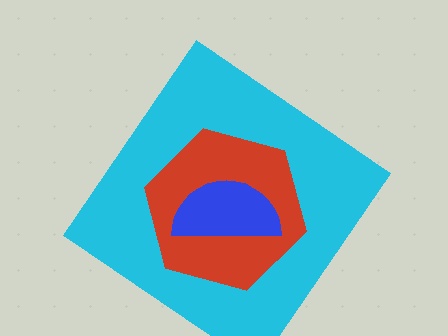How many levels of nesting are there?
3.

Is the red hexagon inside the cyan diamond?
Yes.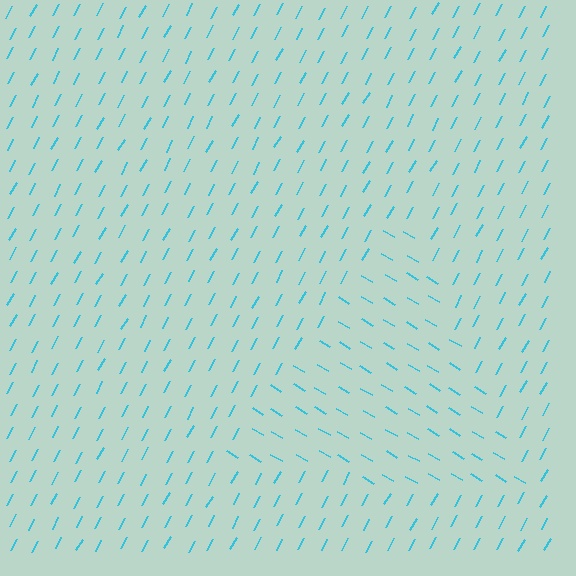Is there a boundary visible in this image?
Yes, there is a texture boundary formed by a change in line orientation.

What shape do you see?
I see a triangle.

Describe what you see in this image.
The image is filled with small cyan line segments. A triangle region in the image has lines oriented differently from the surrounding lines, creating a visible texture boundary.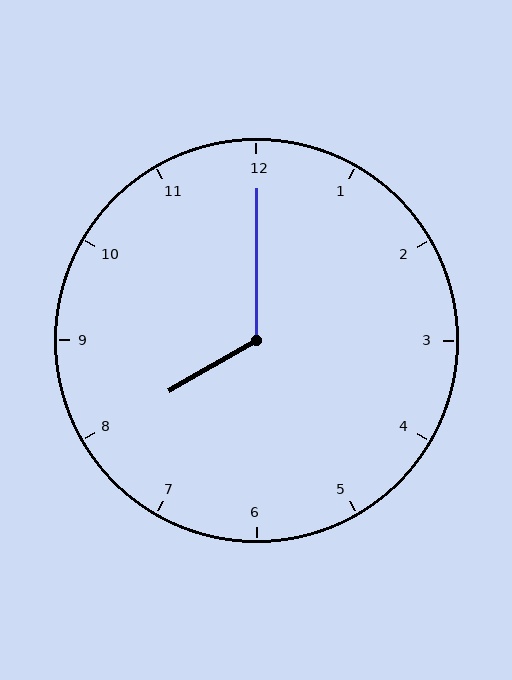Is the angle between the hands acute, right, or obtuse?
It is obtuse.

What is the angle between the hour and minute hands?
Approximately 120 degrees.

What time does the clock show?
8:00.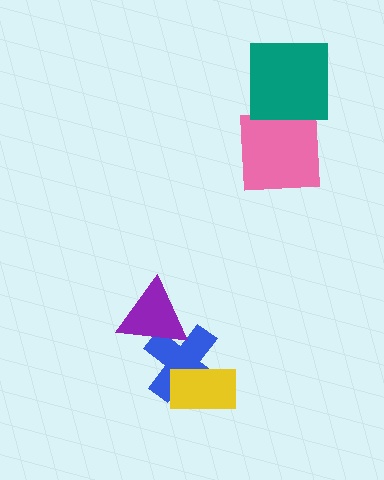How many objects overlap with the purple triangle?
1 object overlaps with the purple triangle.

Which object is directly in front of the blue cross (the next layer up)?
The yellow rectangle is directly in front of the blue cross.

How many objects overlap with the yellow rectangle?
1 object overlaps with the yellow rectangle.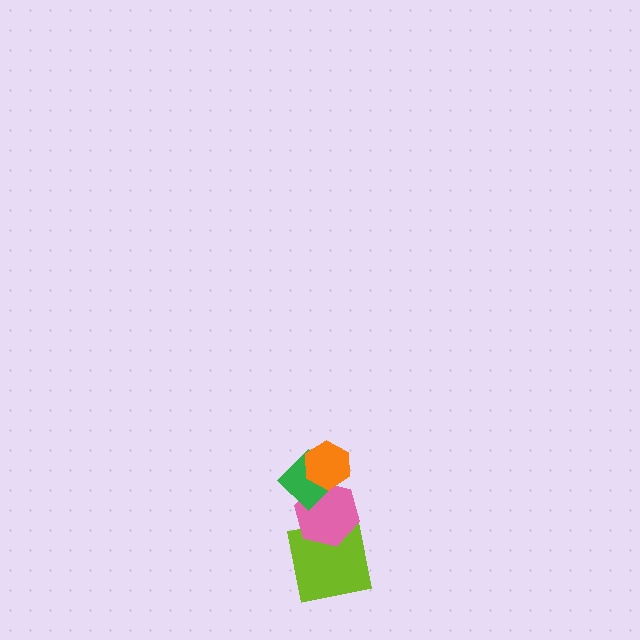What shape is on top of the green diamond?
The orange hexagon is on top of the green diamond.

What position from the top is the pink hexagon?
The pink hexagon is 3rd from the top.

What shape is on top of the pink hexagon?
The green diamond is on top of the pink hexagon.